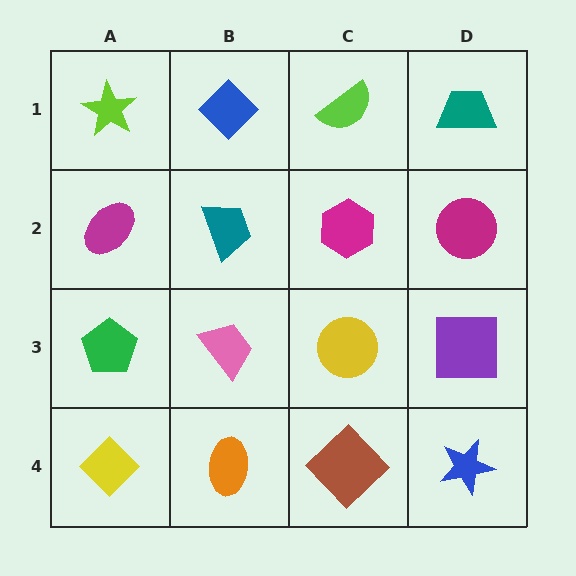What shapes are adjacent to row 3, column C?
A magenta hexagon (row 2, column C), a brown diamond (row 4, column C), a pink trapezoid (row 3, column B), a purple square (row 3, column D).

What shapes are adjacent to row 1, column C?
A magenta hexagon (row 2, column C), a blue diamond (row 1, column B), a teal trapezoid (row 1, column D).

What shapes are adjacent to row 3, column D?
A magenta circle (row 2, column D), a blue star (row 4, column D), a yellow circle (row 3, column C).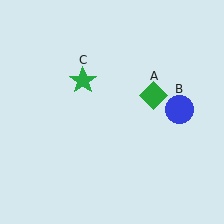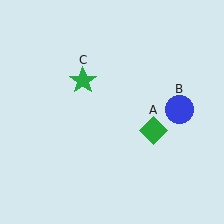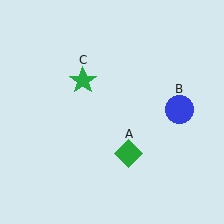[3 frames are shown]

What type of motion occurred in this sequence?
The green diamond (object A) rotated clockwise around the center of the scene.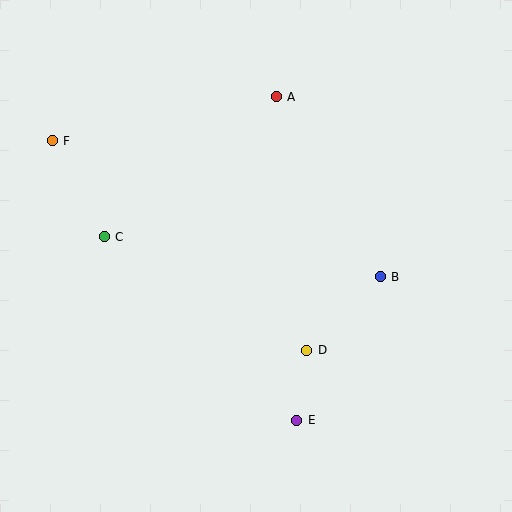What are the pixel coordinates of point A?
Point A is at (276, 97).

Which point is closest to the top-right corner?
Point A is closest to the top-right corner.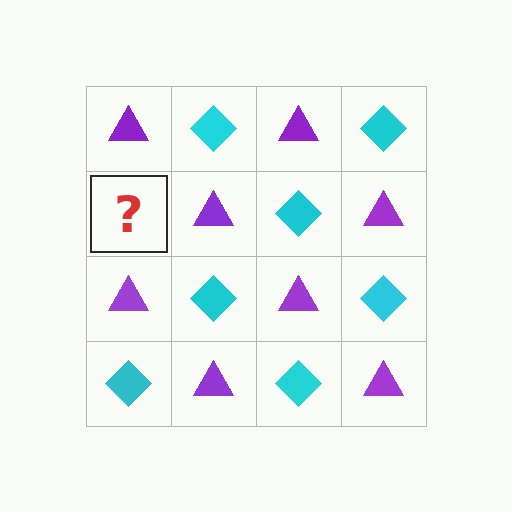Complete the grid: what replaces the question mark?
The question mark should be replaced with a cyan diamond.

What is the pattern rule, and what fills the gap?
The rule is that it alternates purple triangle and cyan diamond in a checkerboard pattern. The gap should be filled with a cyan diamond.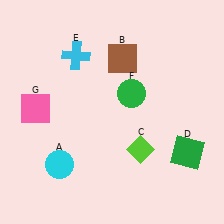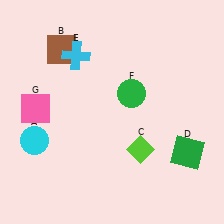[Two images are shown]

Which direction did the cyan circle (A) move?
The cyan circle (A) moved left.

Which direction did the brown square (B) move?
The brown square (B) moved left.